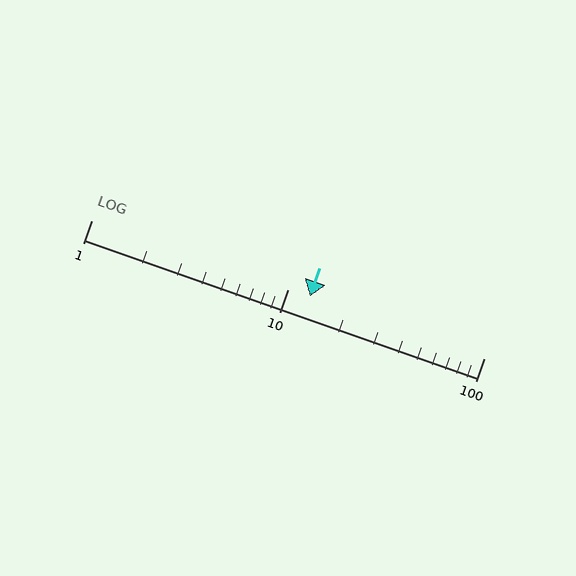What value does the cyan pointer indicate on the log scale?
The pointer indicates approximately 13.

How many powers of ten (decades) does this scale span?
The scale spans 2 decades, from 1 to 100.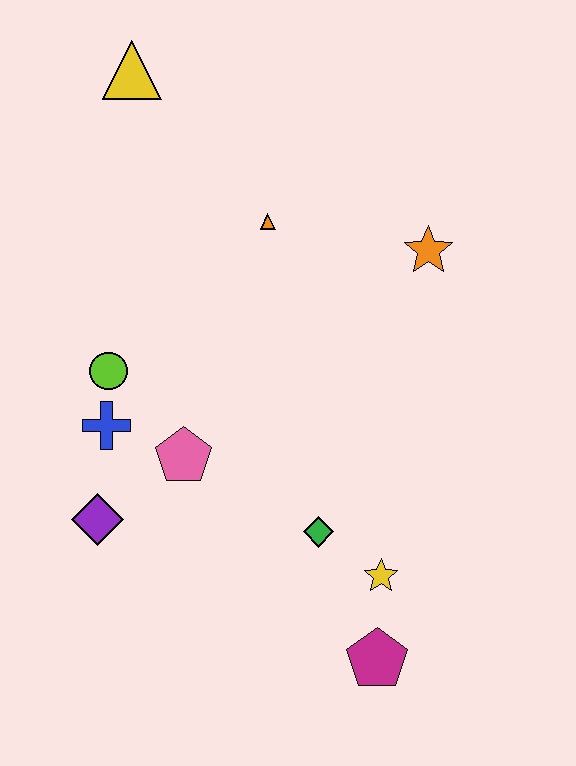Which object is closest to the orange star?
The orange triangle is closest to the orange star.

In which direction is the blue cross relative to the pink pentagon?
The blue cross is to the left of the pink pentagon.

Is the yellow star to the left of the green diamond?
No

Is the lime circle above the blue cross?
Yes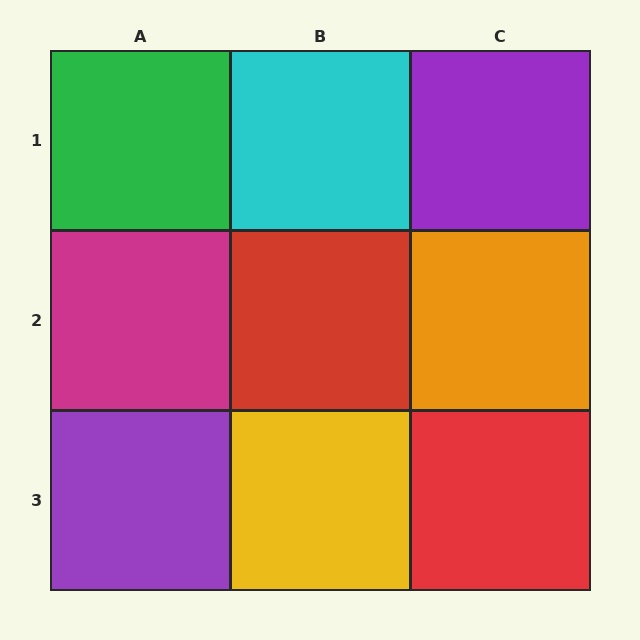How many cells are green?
1 cell is green.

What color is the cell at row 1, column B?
Cyan.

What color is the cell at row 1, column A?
Green.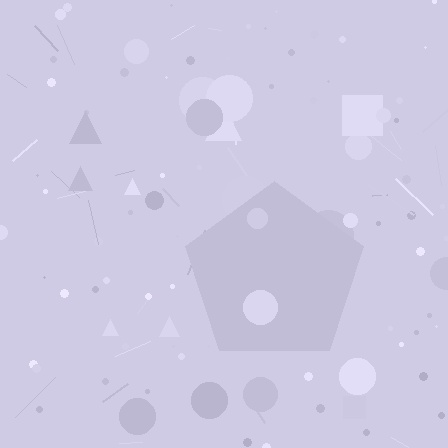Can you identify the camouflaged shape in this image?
The camouflaged shape is a pentagon.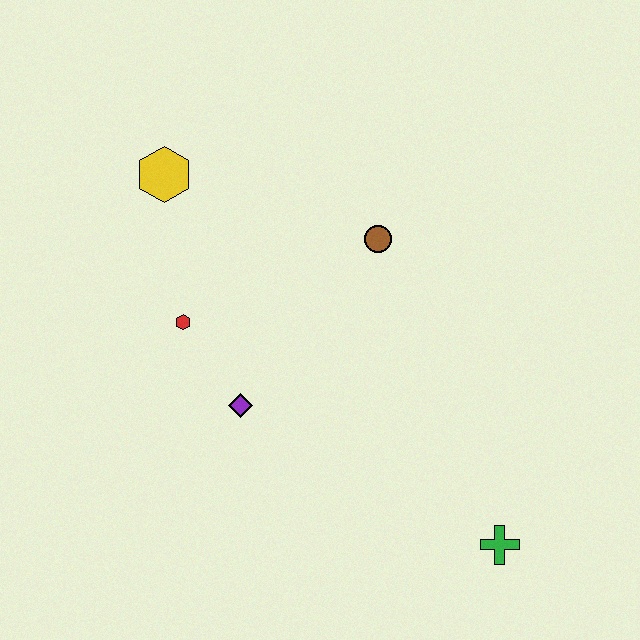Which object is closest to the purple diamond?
The red hexagon is closest to the purple diamond.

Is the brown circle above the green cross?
Yes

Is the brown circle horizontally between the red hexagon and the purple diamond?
No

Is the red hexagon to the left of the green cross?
Yes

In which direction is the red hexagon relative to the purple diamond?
The red hexagon is above the purple diamond.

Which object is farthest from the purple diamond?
The green cross is farthest from the purple diamond.